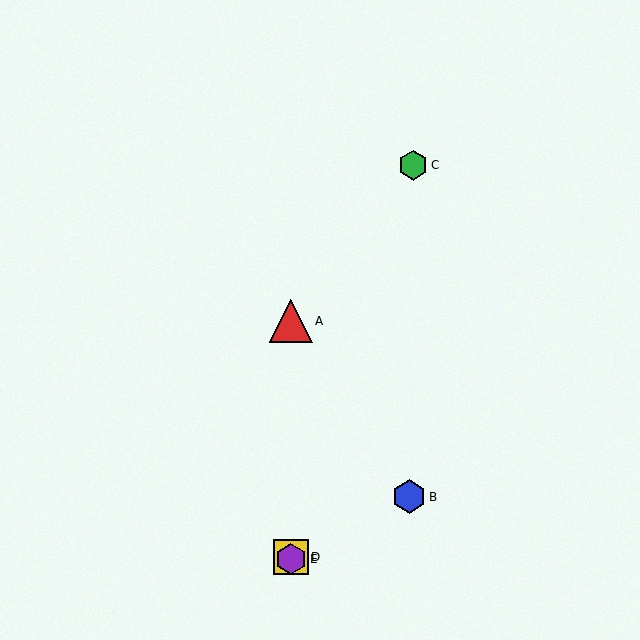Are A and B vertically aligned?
No, A is at x≈291 and B is at x≈409.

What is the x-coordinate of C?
Object C is at x≈413.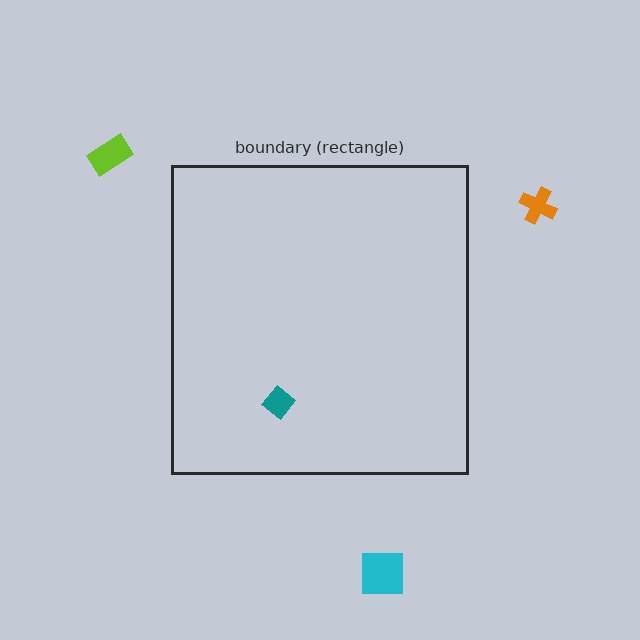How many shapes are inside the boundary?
1 inside, 3 outside.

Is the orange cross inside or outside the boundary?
Outside.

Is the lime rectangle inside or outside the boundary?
Outside.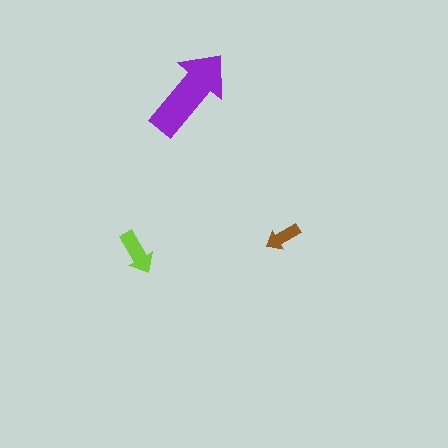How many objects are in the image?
There are 3 objects in the image.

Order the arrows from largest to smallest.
the purple one, the lime one, the brown one.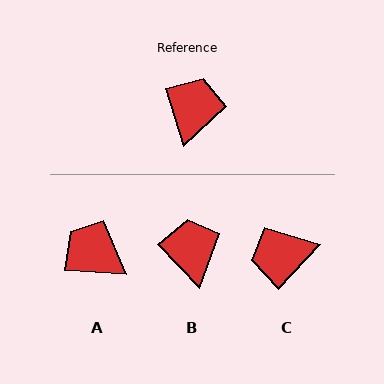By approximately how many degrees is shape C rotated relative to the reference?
Approximately 119 degrees counter-clockwise.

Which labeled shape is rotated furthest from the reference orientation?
C, about 119 degrees away.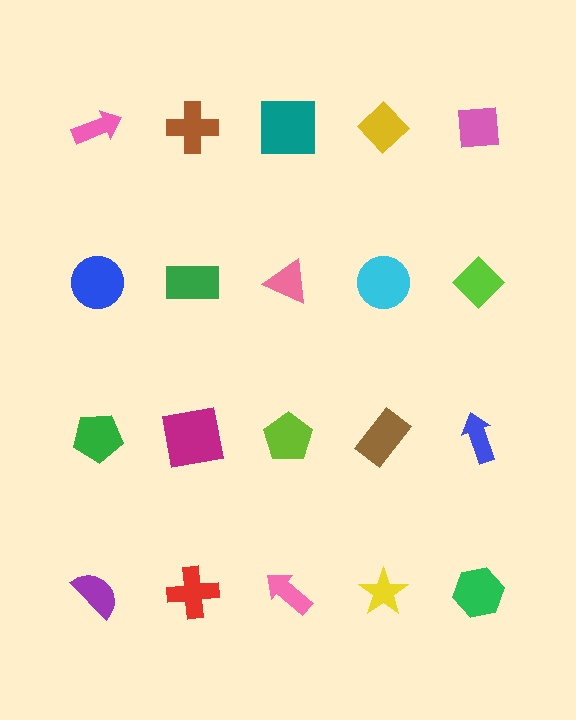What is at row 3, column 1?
A green pentagon.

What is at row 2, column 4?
A cyan circle.